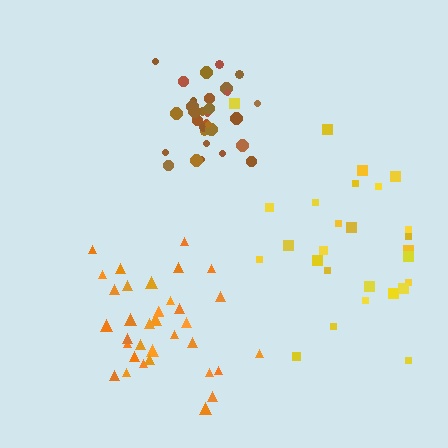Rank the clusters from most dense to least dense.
brown, orange, yellow.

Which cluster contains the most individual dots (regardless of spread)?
Orange (35).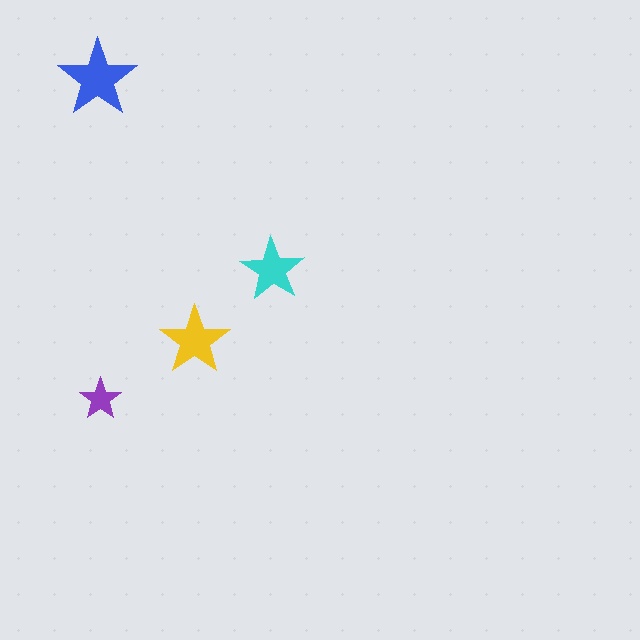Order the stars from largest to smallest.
the blue one, the yellow one, the cyan one, the purple one.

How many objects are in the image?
There are 4 objects in the image.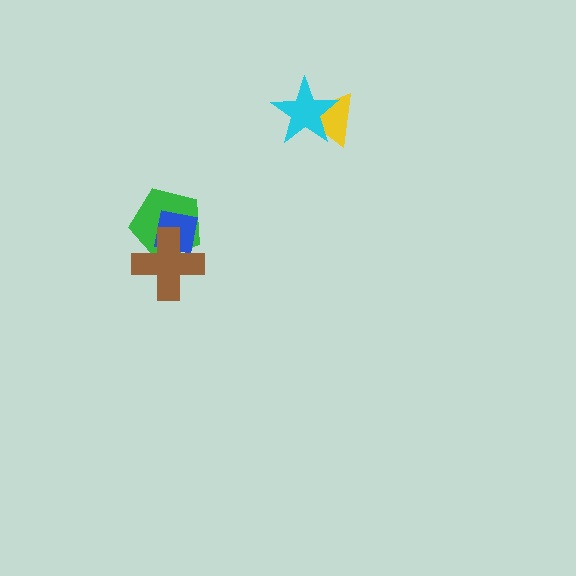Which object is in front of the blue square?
The brown cross is in front of the blue square.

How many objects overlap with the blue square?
2 objects overlap with the blue square.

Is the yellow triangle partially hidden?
Yes, it is partially covered by another shape.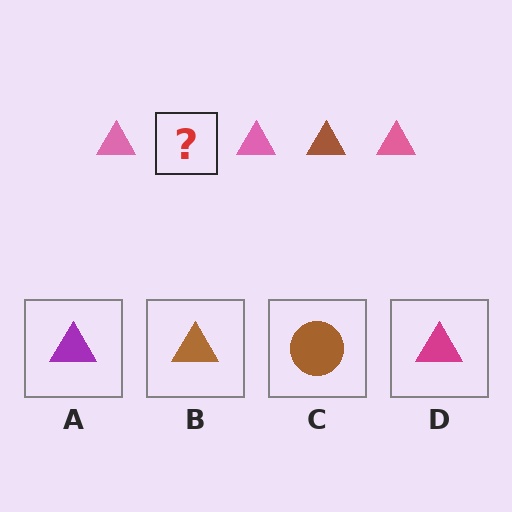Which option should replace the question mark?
Option B.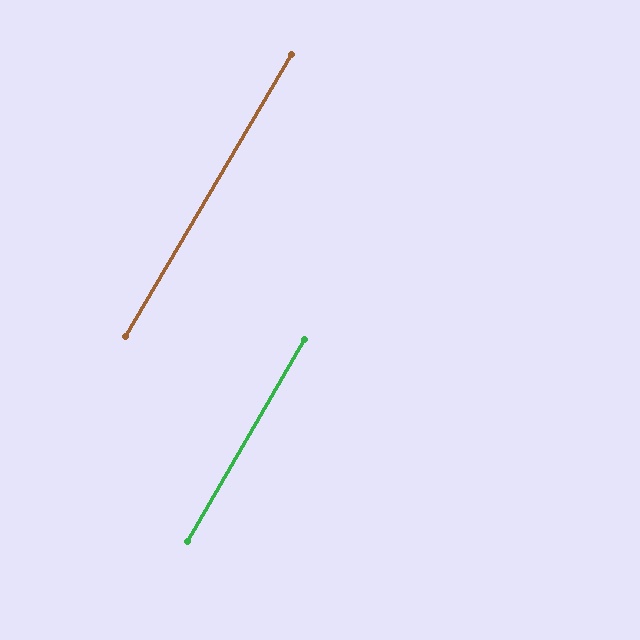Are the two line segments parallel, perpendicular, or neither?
Parallel — their directions differ by only 0.4°.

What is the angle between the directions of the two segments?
Approximately 0 degrees.